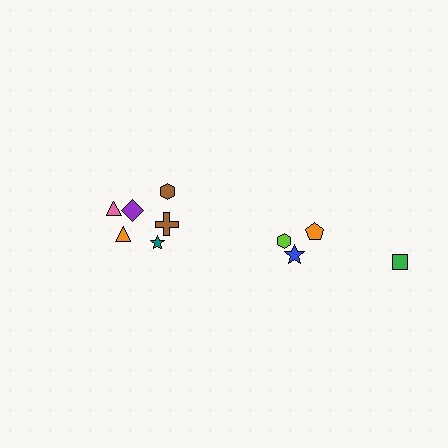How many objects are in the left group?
There are 6 objects.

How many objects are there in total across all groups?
There are 10 objects.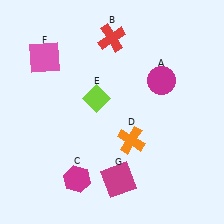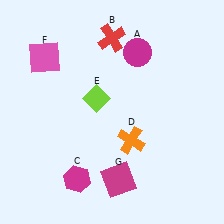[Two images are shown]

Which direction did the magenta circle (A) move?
The magenta circle (A) moved up.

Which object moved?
The magenta circle (A) moved up.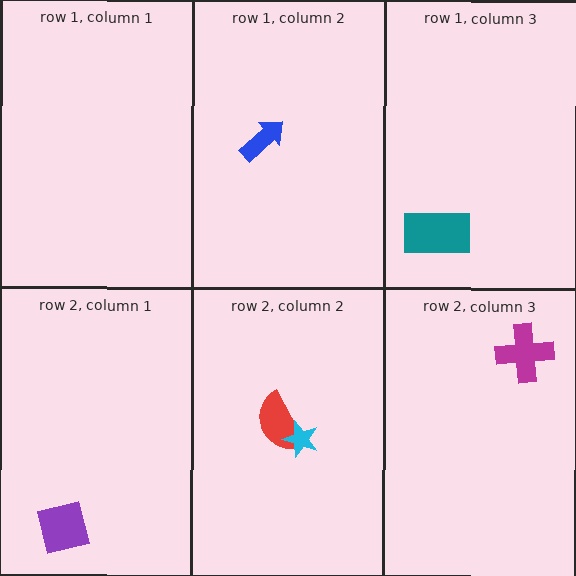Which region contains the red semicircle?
The row 2, column 2 region.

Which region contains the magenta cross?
The row 2, column 3 region.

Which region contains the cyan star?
The row 2, column 2 region.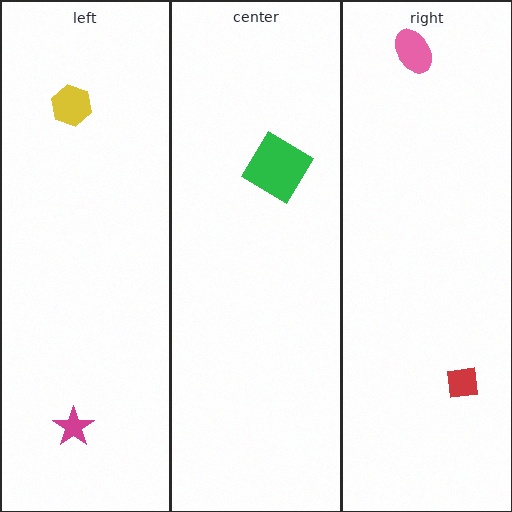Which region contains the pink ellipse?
The right region.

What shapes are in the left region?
The yellow hexagon, the magenta star.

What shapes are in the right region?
The pink ellipse, the red square.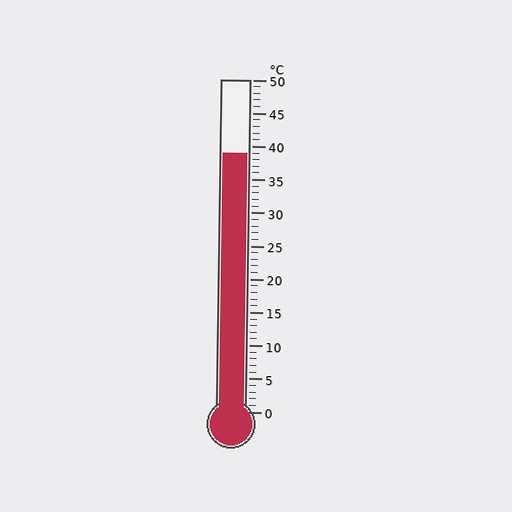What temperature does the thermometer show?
The thermometer shows approximately 39°C.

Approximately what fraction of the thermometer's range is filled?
The thermometer is filled to approximately 80% of its range.